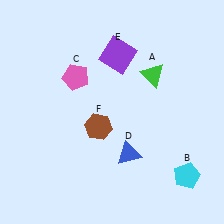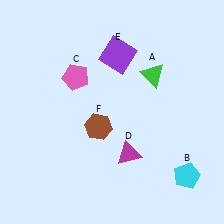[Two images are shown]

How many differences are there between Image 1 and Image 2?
There is 1 difference between the two images.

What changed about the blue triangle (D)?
In Image 1, D is blue. In Image 2, it changed to magenta.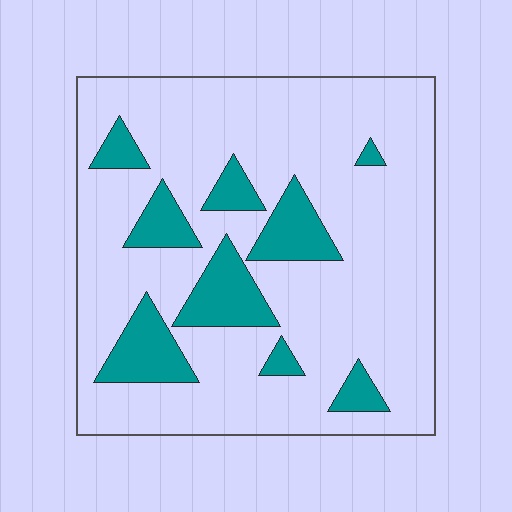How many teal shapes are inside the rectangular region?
9.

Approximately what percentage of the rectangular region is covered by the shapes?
Approximately 20%.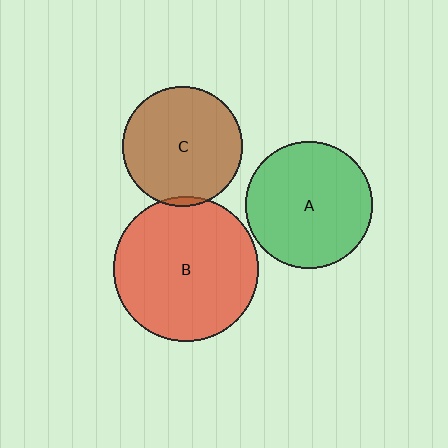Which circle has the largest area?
Circle B (red).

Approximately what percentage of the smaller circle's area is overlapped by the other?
Approximately 5%.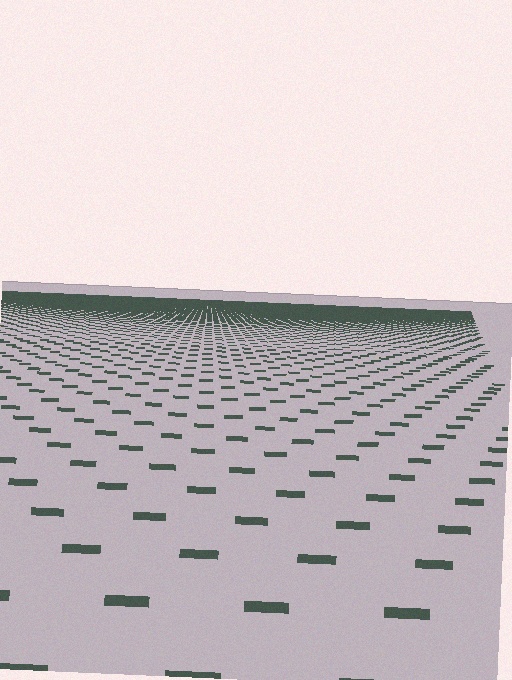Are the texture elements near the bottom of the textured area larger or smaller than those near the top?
Larger. Near the bottom, elements are closer to the viewer and appear at a bigger on-screen size.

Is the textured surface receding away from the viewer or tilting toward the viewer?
The surface is receding away from the viewer. Texture elements get smaller and denser toward the top.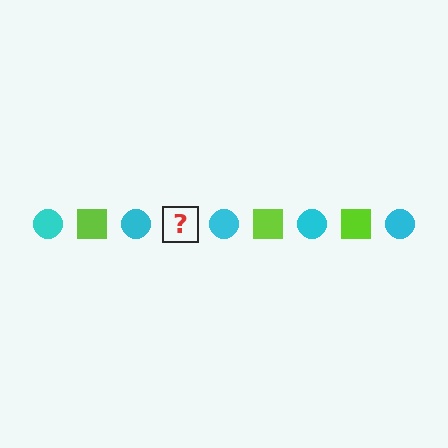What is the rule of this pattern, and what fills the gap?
The rule is that the pattern alternates between cyan circle and lime square. The gap should be filled with a lime square.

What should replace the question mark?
The question mark should be replaced with a lime square.